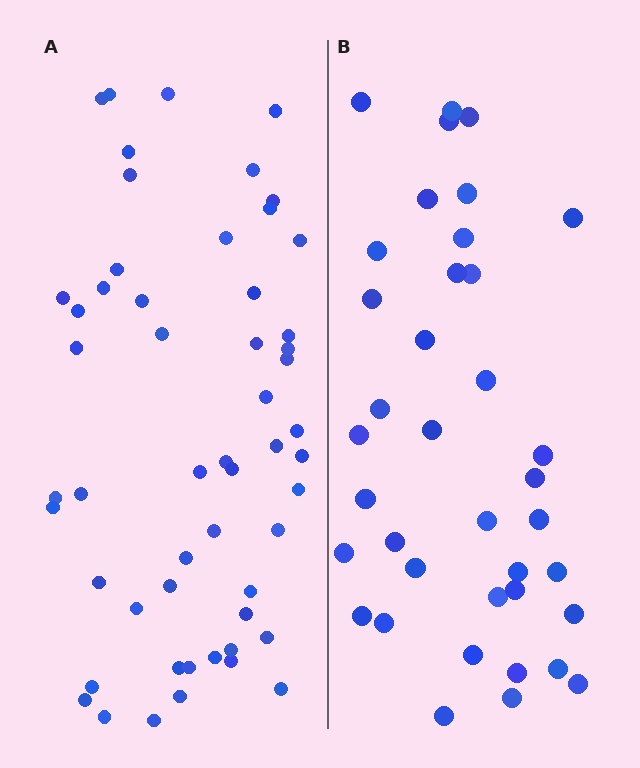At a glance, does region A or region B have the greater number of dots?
Region A (the left region) has more dots.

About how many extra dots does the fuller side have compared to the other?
Region A has approximately 15 more dots than region B.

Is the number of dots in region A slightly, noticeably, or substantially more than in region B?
Region A has noticeably more, but not dramatically so. The ratio is roughly 1.4 to 1.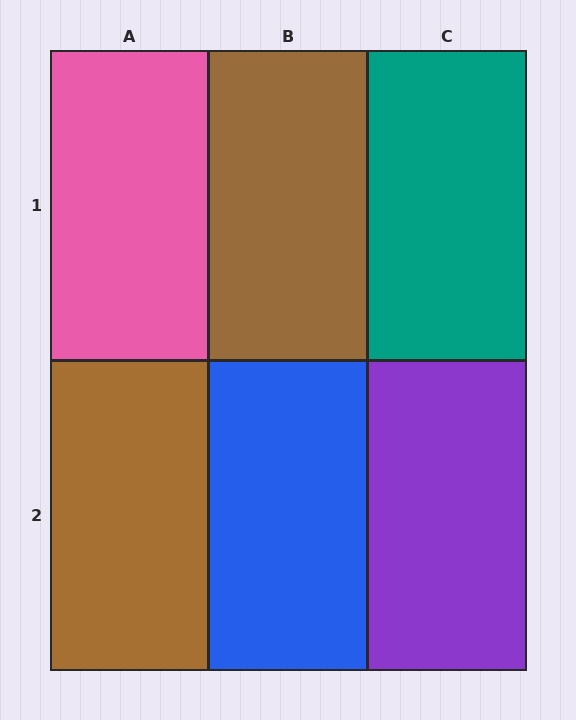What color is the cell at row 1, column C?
Teal.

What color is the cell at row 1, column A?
Pink.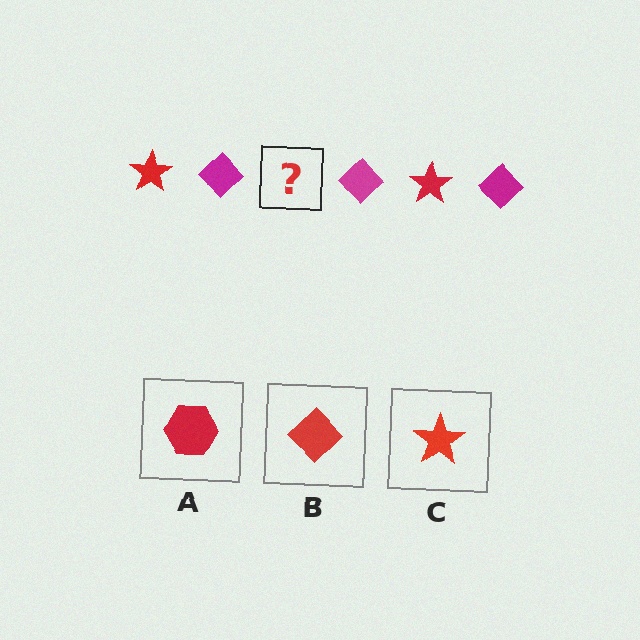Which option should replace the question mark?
Option C.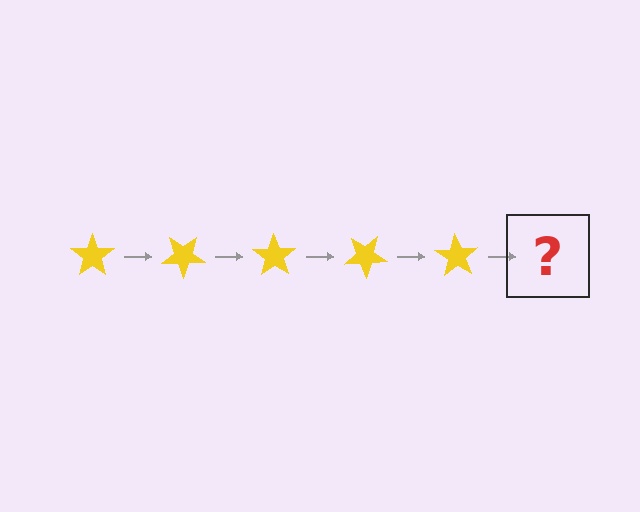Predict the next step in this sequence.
The next step is a yellow star rotated 175 degrees.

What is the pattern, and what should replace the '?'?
The pattern is that the star rotates 35 degrees each step. The '?' should be a yellow star rotated 175 degrees.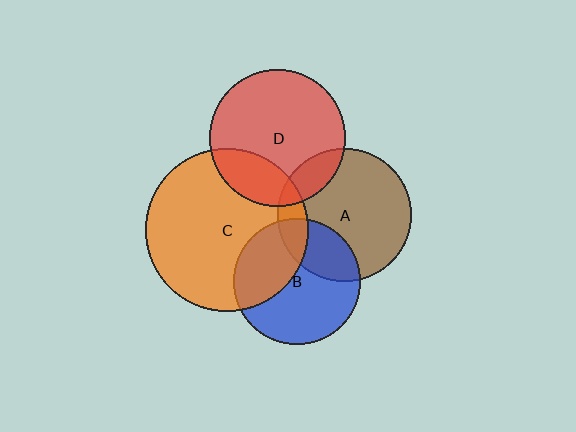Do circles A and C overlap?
Yes.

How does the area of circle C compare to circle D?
Approximately 1.4 times.